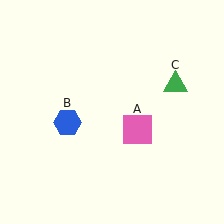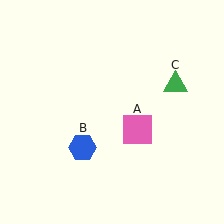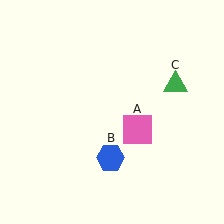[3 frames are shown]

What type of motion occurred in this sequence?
The blue hexagon (object B) rotated counterclockwise around the center of the scene.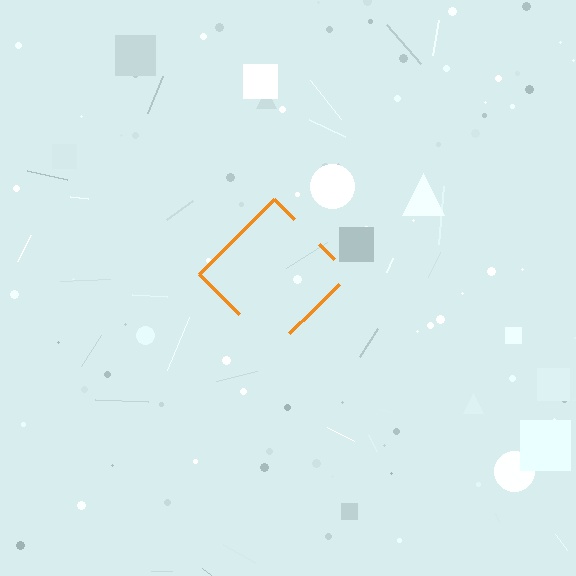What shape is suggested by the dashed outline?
The dashed outline suggests a diamond.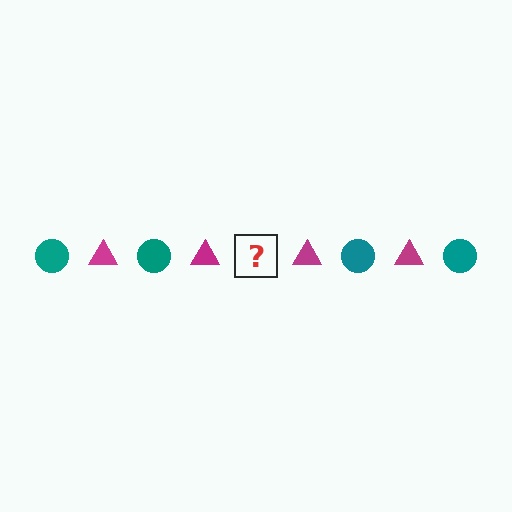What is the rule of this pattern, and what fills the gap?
The rule is that the pattern alternates between teal circle and magenta triangle. The gap should be filled with a teal circle.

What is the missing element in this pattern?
The missing element is a teal circle.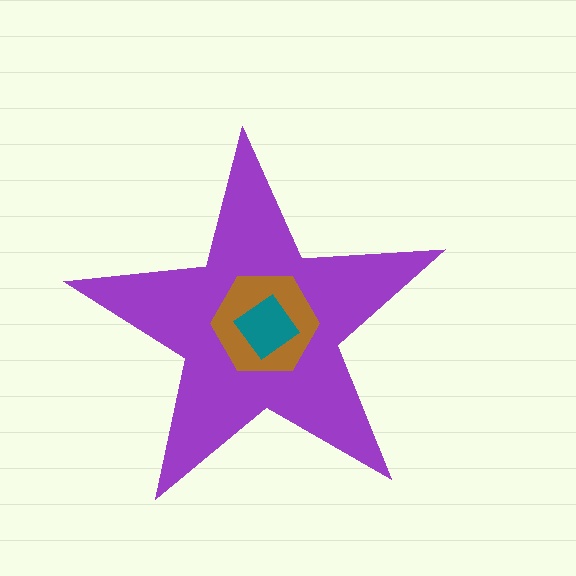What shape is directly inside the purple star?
The brown hexagon.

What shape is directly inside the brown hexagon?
The teal diamond.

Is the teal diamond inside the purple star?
Yes.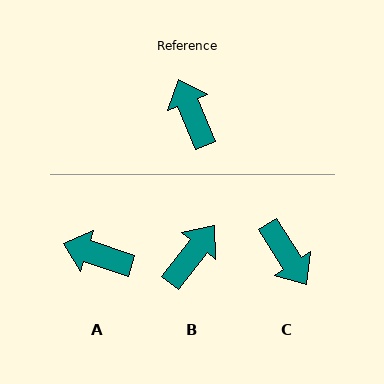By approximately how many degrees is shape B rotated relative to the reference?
Approximately 60 degrees clockwise.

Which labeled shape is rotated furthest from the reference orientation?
C, about 170 degrees away.